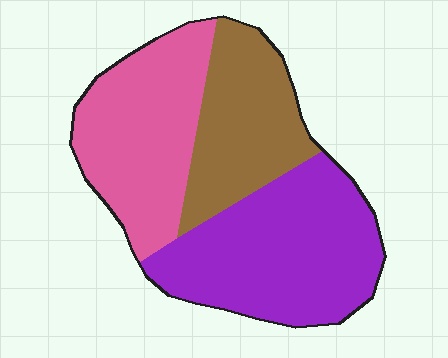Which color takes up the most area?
Purple, at roughly 40%.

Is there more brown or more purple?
Purple.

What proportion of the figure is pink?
Pink takes up between a quarter and a half of the figure.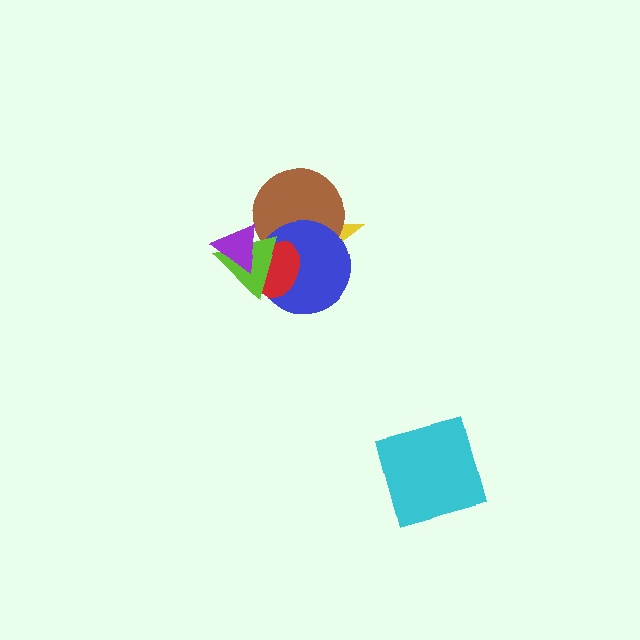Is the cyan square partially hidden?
No, no other shape covers it.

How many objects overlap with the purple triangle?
2 objects overlap with the purple triangle.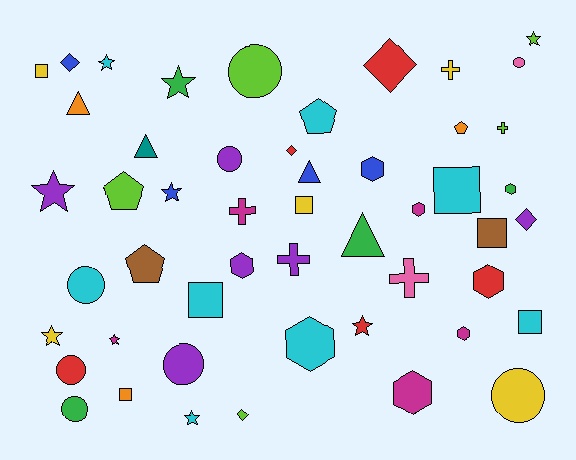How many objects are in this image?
There are 50 objects.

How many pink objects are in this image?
There are 2 pink objects.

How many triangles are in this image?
There are 4 triangles.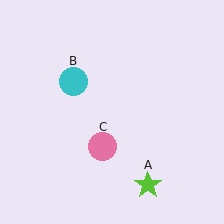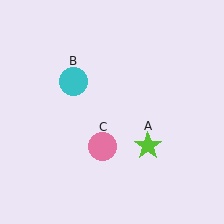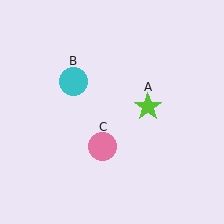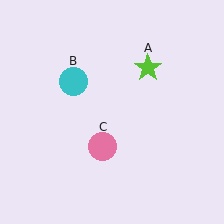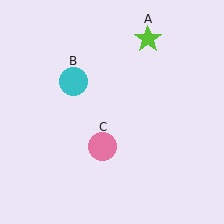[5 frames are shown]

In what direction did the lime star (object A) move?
The lime star (object A) moved up.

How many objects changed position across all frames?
1 object changed position: lime star (object A).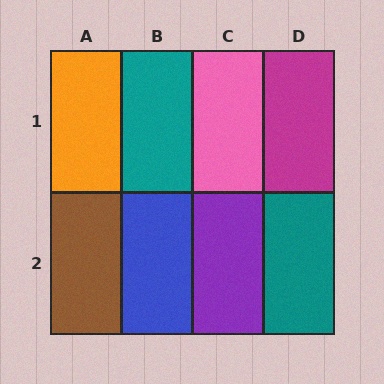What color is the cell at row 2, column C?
Purple.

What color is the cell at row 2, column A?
Brown.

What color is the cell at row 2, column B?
Blue.